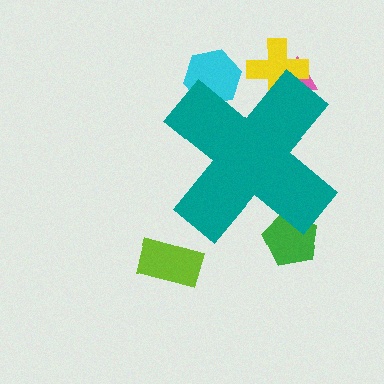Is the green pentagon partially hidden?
Yes, the green pentagon is partially hidden behind the teal cross.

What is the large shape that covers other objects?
A teal cross.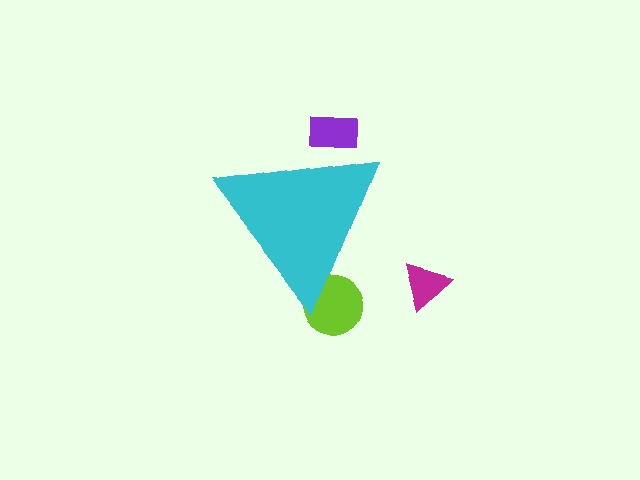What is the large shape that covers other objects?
A cyan triangle.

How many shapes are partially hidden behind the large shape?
2 shapes are partially hidden.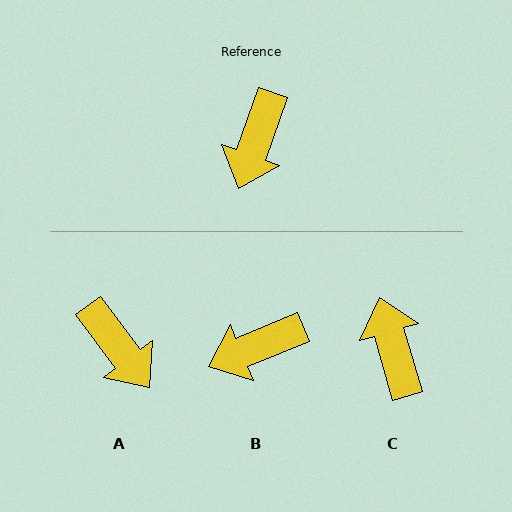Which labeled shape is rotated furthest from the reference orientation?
C, about 145 degrees away.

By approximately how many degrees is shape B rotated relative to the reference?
Approximately 48 degrees clockwise.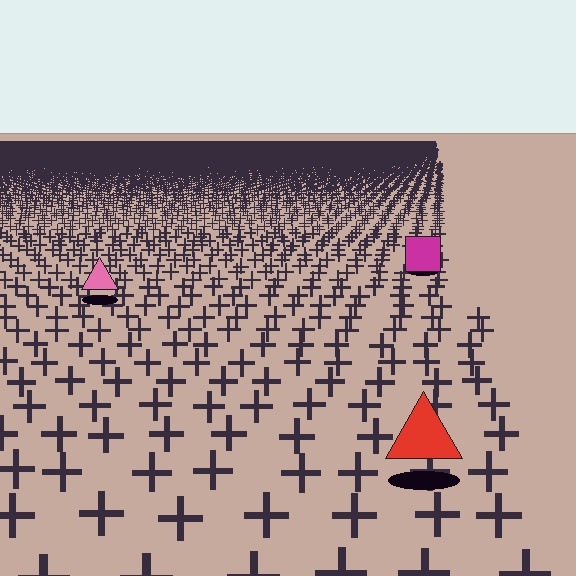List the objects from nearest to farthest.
From nearest to farthest: the red triangle, the pink triangle, the magenta square.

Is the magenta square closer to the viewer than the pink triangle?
No. The pink triangle is closer — you can tell from the texture gradient: the ground texture is coarser near it.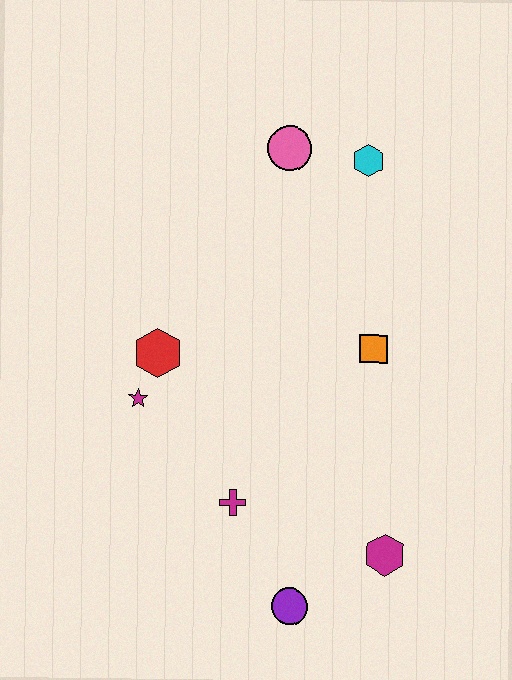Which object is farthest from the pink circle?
The purple circle is farthest from the pink circle.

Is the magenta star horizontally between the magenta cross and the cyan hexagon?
No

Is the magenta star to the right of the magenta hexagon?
No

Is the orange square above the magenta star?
Yes